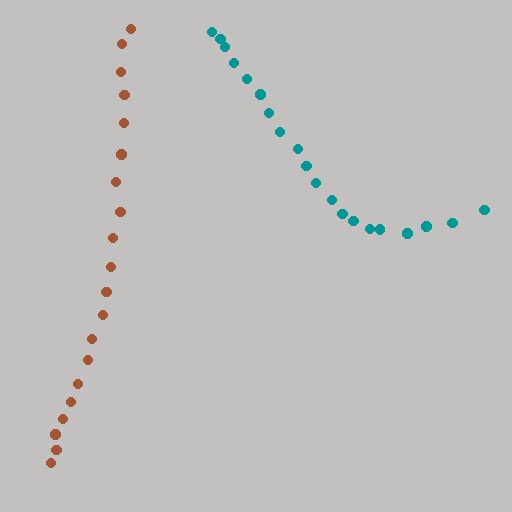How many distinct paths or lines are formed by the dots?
There are 2 distinct paths.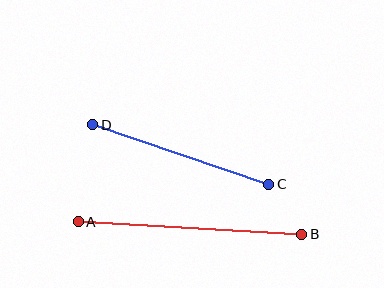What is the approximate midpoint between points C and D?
The midpoint is at approximately (181, 154) pixels.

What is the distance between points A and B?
The distance is approximately 224 pixels.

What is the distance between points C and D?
The distance is approximately 186 pixels.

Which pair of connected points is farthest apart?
Points A and B are farthest apart.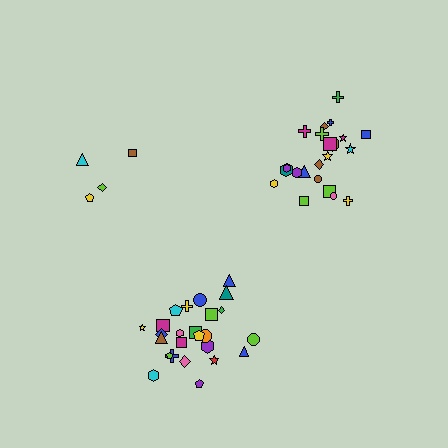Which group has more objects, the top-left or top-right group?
The top-right group.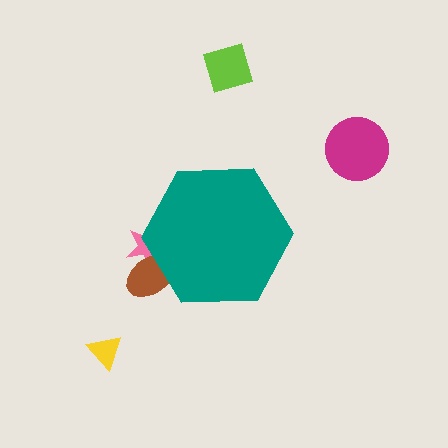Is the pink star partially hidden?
Yes, the pink star is partially hidden behind the teal hexagon.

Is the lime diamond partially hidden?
No, the lime diamond is fully visible.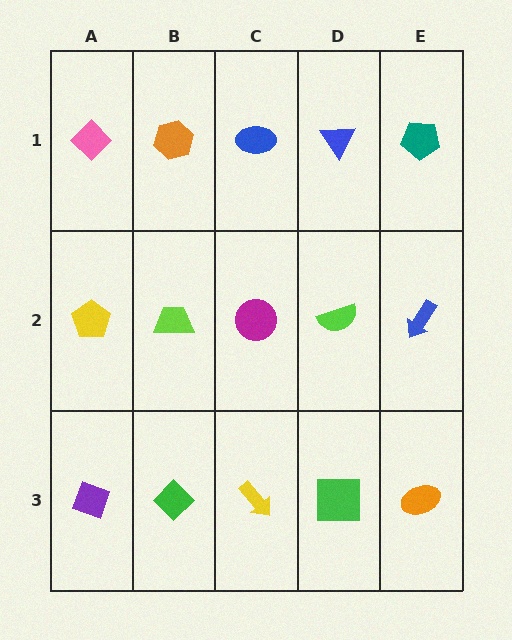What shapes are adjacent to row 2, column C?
A blue ellipse (row 1, column C), a yellow arrow (row 3, column C), a lime trapezoid (row 2, column B), a lime semicircle (row 2, column D).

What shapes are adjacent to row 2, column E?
A teal pentagon (row 1, column E), an orange ellipse (row 3, column E), a lime semicircle (row 2, column D).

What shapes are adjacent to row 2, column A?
A pink diamond (row 1, column A), a purple diamond (row 3, column A), a lime trapezoid (row 2, column B).